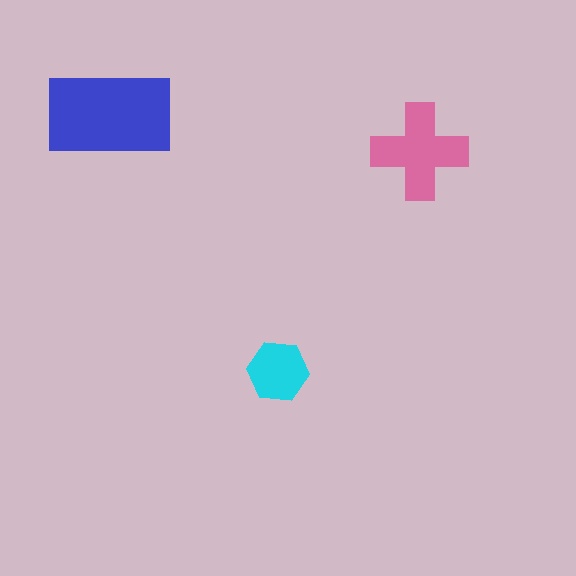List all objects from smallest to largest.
The cyan hexagon, the pink cross, the blue rectangle.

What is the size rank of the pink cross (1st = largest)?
2nd.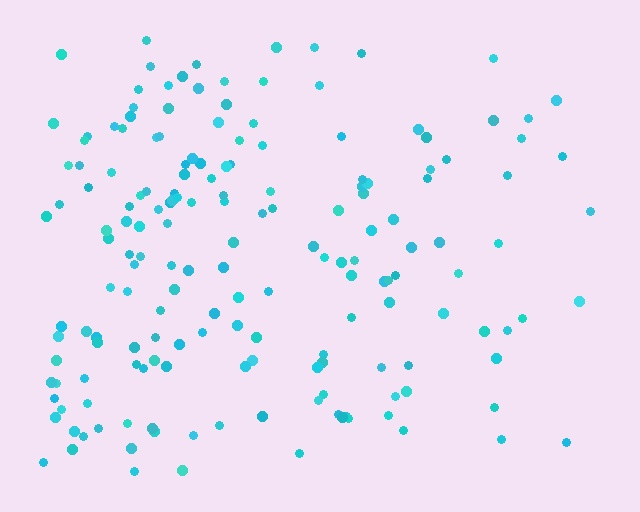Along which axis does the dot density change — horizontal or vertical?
Horizontal.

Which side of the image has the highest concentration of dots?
The left.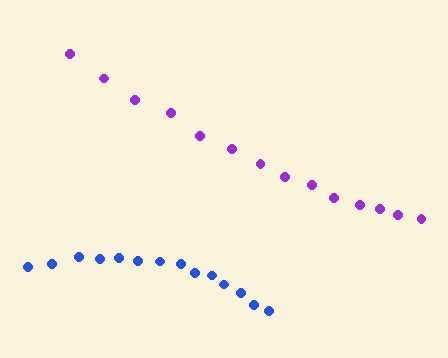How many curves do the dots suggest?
There are 2 distinct paths.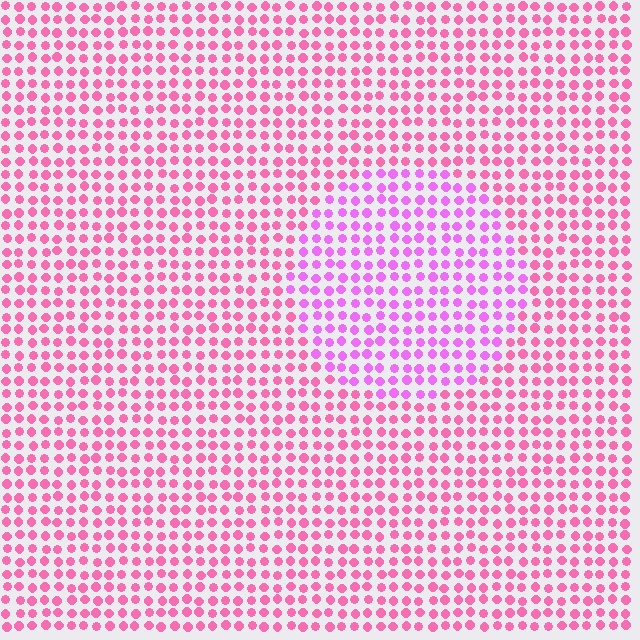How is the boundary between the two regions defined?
The boundary is defined purely by a slight shift in hue (about 35 degrees). Spacing, size, and orientation are identical on both sides.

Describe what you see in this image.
The image is filled with small pink elements in a uniform arrangement. A circle-shaped region is visible where the elements are tinted to a slightly different hue, forming a subtle color boundary.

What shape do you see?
I see a circle.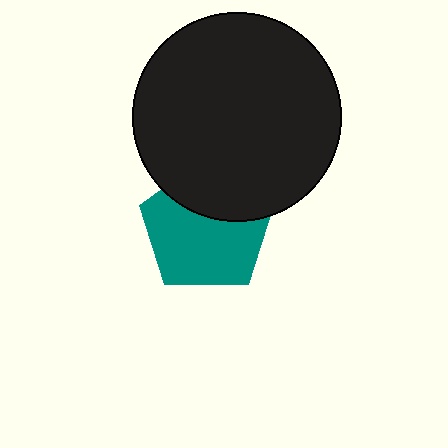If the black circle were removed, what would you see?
You would see the complete teal pentagon.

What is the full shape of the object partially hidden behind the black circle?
The partially hidden object is a teal pentagon.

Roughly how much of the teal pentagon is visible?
Most of it is visible (roughly 66%).